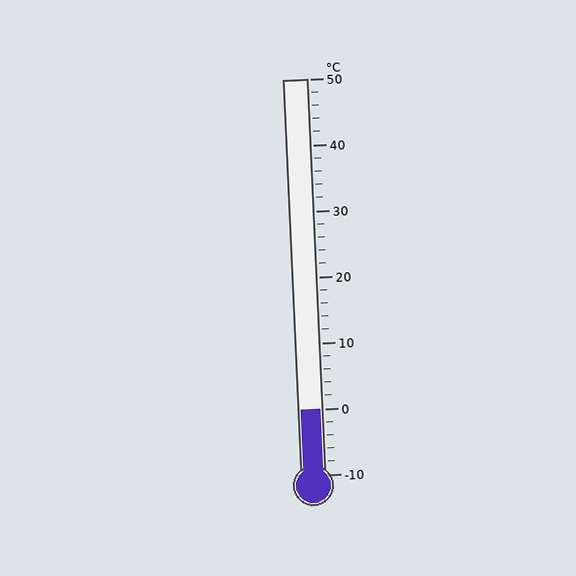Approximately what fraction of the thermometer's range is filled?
The thermometer is filled to approximately 15% of its range.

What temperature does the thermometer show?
The thermometer shows approximately 0°C.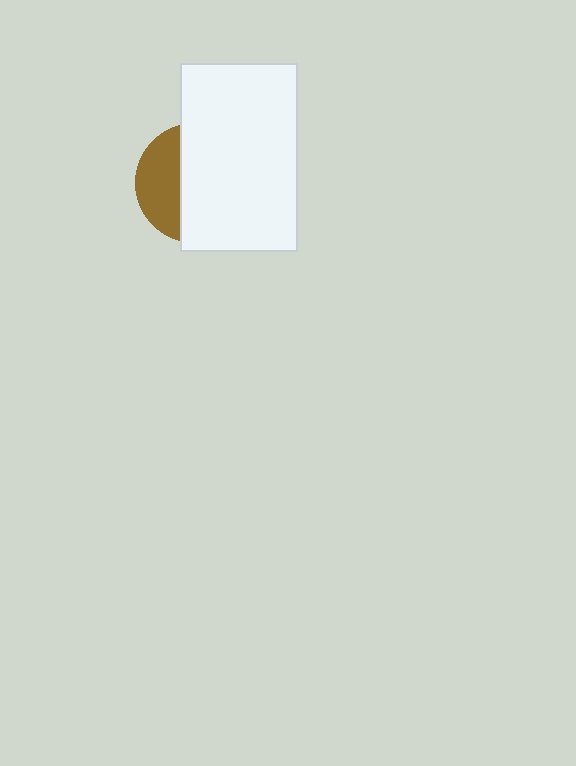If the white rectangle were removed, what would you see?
You would see the complete brown circle.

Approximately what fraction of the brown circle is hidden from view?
Roughly 66% of the brown circle is hidden behind the white rectangle.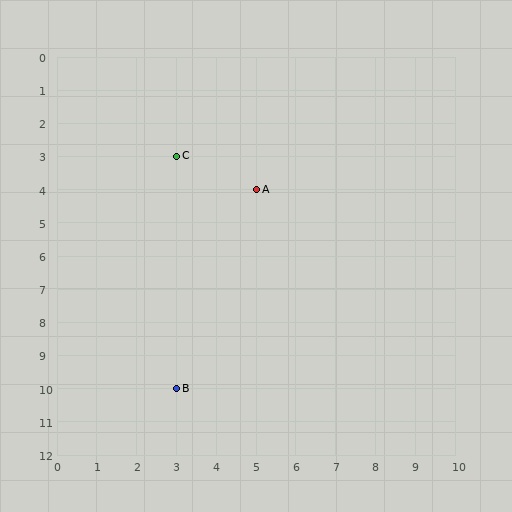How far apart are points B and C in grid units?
Points B and C are 7 rows apart.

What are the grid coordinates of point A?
Point A is at grid coordinates (5, 4).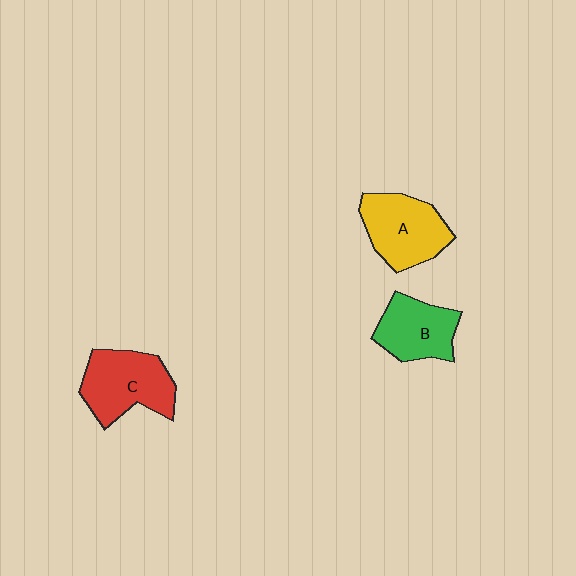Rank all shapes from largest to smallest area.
From largest to smallest: C (red), A (yellow), B (green).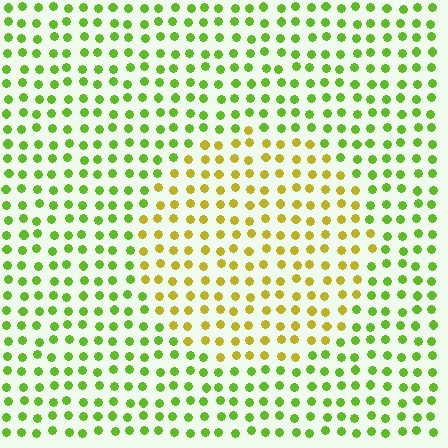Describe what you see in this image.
The image is filled with small lime elements in a uniform arrangement. A circle-shaped region is visible where the elements are tinted to a slightly different hue, forming a subtle color boundary.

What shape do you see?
I see a circle.